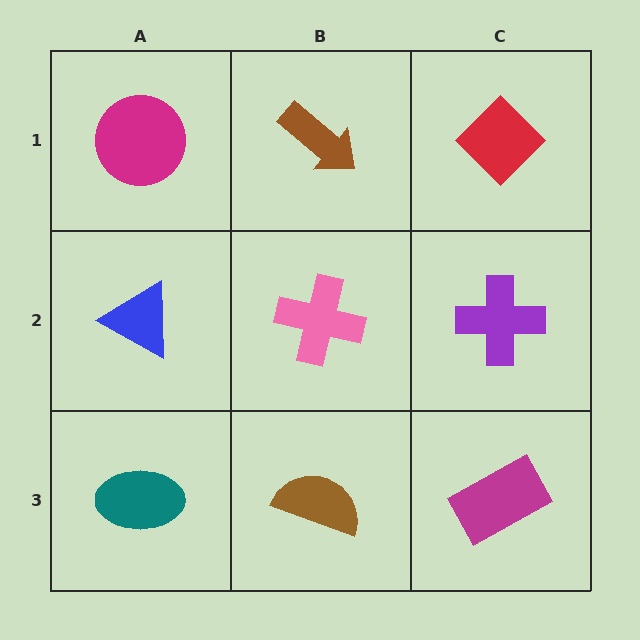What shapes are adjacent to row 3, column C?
A purple cross (row 2, column C), a brown semicircle (row 3, column B).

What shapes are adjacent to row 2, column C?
A red diamond (row 1, column C), a magenta rectangle (row 3, column C), a pink cross (row 2, column B).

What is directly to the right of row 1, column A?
A brown arrow.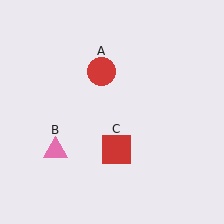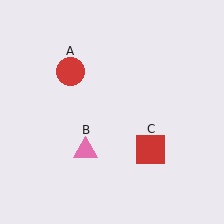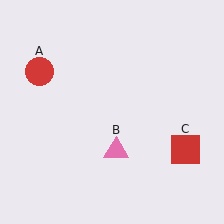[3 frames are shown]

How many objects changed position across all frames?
3 objects changed position: red circle (object A), pink triangle (object B), red square (object C).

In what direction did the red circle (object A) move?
The red circle (object A) moved left.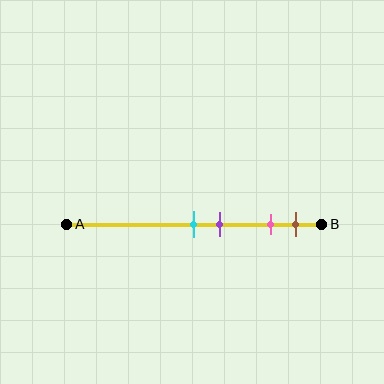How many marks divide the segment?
There are 4 marks dividing the segment.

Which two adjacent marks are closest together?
The cyan and purple marks are the closest adjacent pair.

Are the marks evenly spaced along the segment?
No, the marks are not evenly spaced.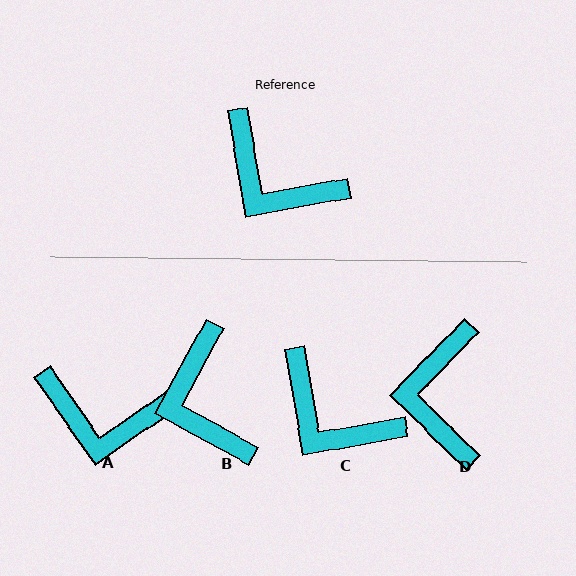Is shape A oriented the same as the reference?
No, it is off by about 25 degrees.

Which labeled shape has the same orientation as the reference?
C.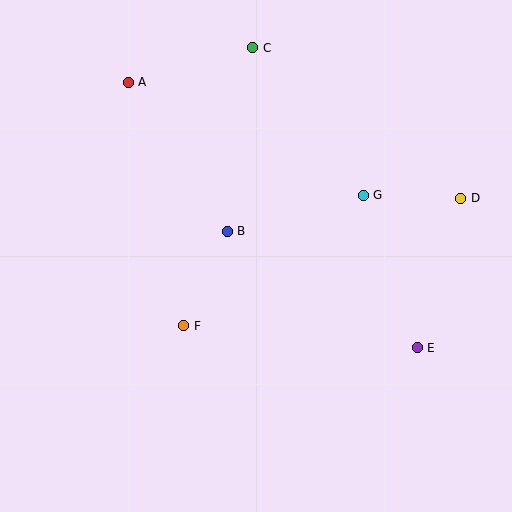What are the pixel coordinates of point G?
Point G is at (363, 195).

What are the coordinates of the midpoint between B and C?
The midpoint between B and C is at (240, 139).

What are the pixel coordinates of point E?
Point E is at (417, 348).